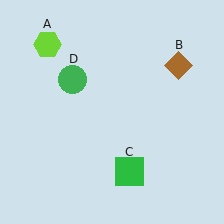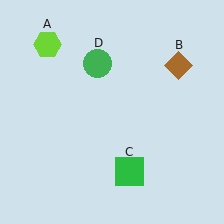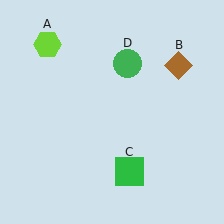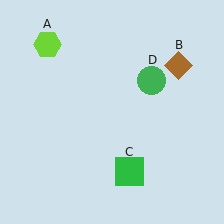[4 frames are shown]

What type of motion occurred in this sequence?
The green circle (object D) rotated clockwise around the center of the scene.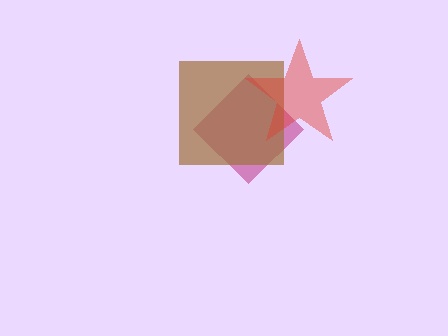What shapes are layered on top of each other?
The layered shapes are: a magenta diamond, a brown square, a red star.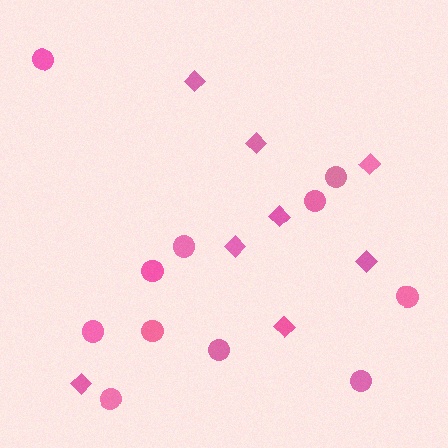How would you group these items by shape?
There are 2 groups: one group of diamonds (8) and one group of circles (11).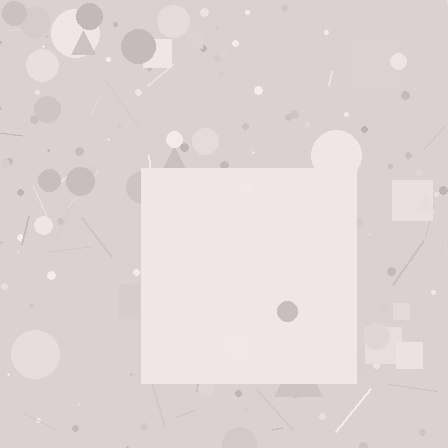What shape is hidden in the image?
A square is hidden in the image.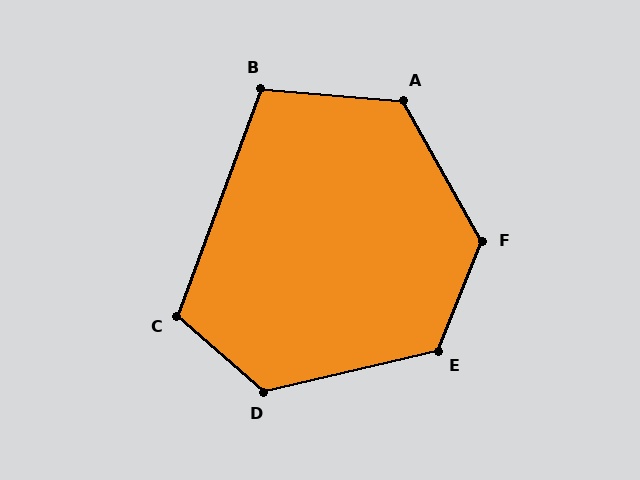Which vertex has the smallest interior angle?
B, at approximately 106 degrees.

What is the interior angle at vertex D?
Approximately 126 degrees (obtuse).